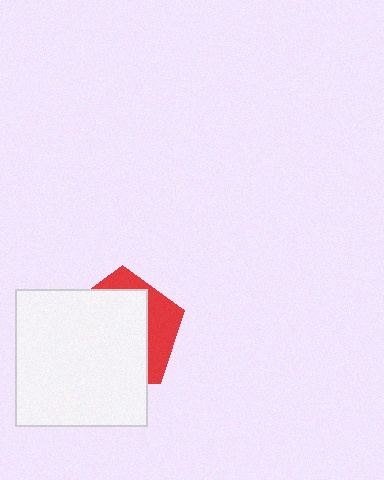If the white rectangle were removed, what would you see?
You would see the complete red pentagon.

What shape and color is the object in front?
The object in front is a white rectangle.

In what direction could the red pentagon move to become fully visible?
The red pentagon could move toward the upper-right. That would shift it out from behind the white rectangle entirely.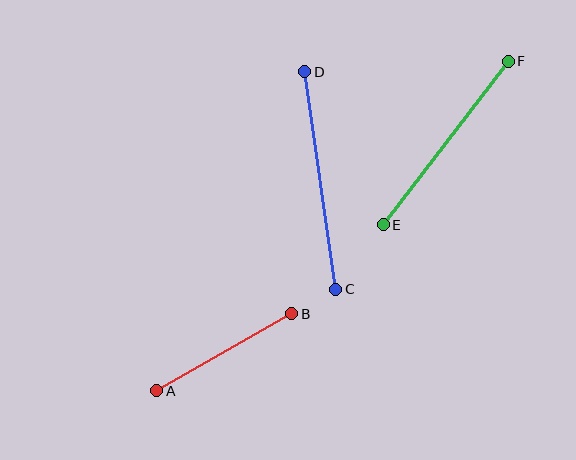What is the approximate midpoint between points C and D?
The midpoint is at approximately (320, 180) pixels.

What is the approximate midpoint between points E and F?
The midpoint is at approximately (446, 143) pixels.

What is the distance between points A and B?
The distance is approximately 155 pixels.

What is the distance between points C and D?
The distance is approximately 220 pixels.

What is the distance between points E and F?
The distance is approximately 206 pixels.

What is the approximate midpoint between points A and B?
The midpoint is at approximately (224, 352) pixels.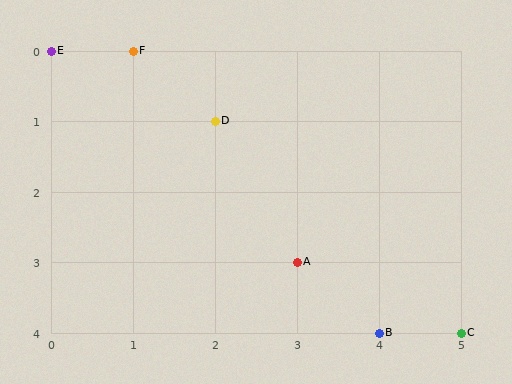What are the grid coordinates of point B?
Point B is at grid coordinates (4, 4).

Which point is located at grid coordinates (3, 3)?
Point A is at (3, 3).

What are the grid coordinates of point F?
Point F is at grid coordinates (1, 0).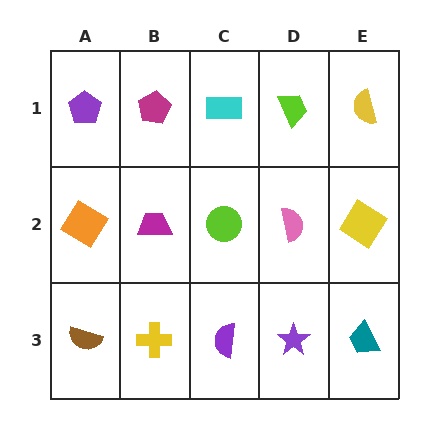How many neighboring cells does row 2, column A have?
3.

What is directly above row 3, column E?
A yellow diamond.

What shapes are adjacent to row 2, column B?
A magenta pentagon (row 1, column B), a yellow cross (row 3, column B), an orange diamond (row 2, column A), a lime circle (row 2, column C).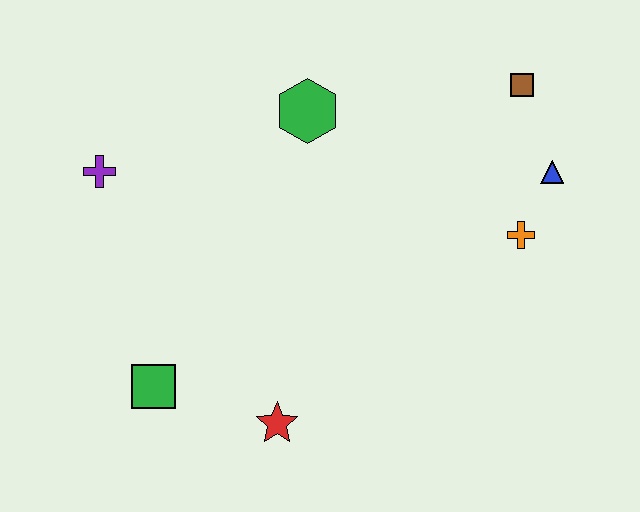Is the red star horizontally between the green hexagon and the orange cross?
No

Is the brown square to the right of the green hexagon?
Yes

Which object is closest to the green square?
The red star is closest to the green square.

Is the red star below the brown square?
Yes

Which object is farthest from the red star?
The brown square is farthest from the red star.